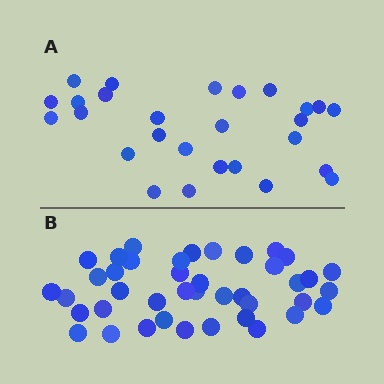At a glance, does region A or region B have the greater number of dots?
Region B (the bottom region) has more dots.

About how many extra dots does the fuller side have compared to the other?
Region B has approximately 15 more dots than region A.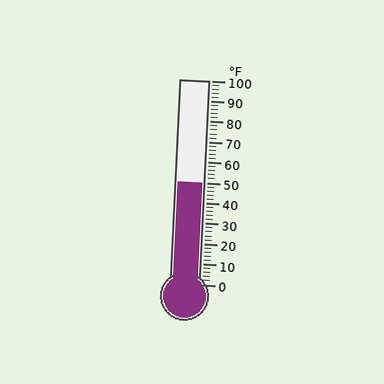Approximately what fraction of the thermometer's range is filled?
The thermometer is filled to approximately 50% of its range.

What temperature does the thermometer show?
The thermometer shows approximately 50°F.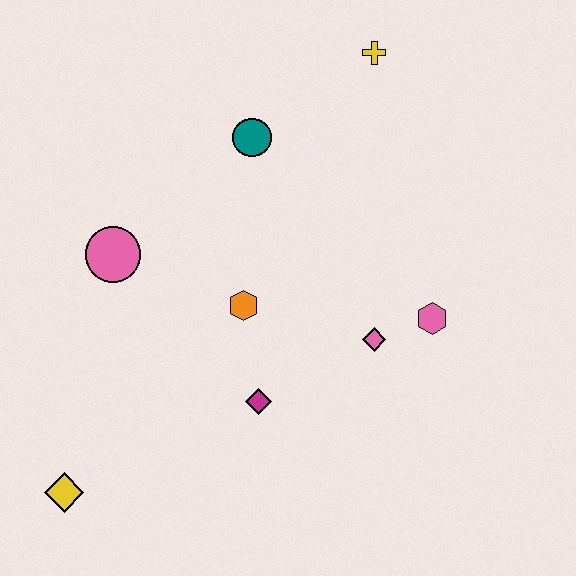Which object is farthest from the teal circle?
The yellow diamond is farthest from the teal circle.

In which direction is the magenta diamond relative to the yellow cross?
The magenta diamond is below the yellow cross.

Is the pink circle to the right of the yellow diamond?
Yes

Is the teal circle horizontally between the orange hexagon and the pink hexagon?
Yes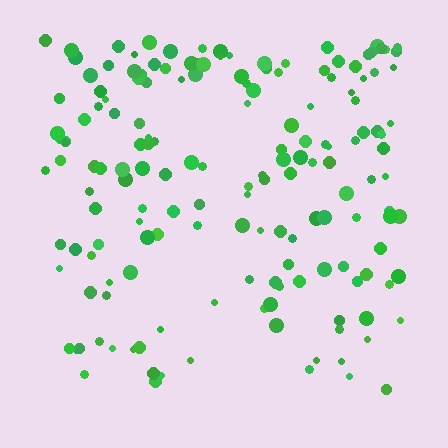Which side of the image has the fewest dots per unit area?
The bottom.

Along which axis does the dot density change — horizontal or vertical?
Vertical.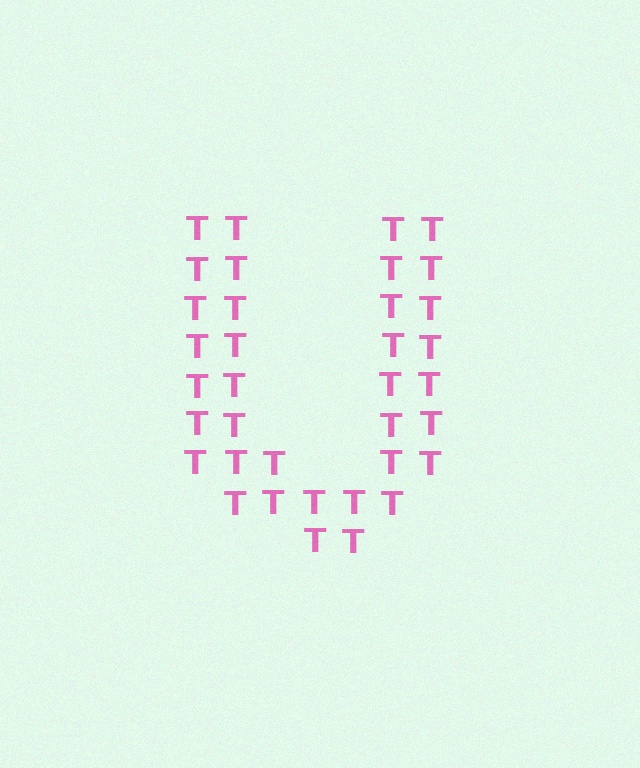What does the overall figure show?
The overall figure shows the letter U.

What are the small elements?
The small elements are letter T's.